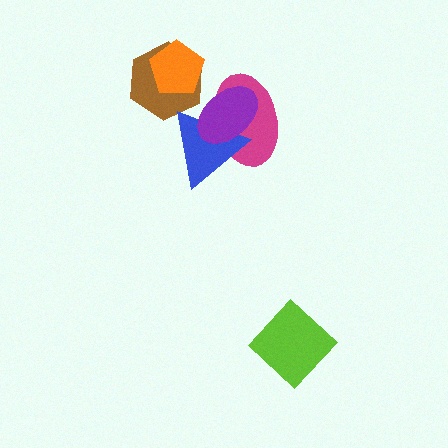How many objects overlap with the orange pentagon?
1 object overlaps with the orange pentagon.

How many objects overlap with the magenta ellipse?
2 objects overlap with the magenta ellipse.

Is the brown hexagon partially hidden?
Yes, it is partially covered by another shape.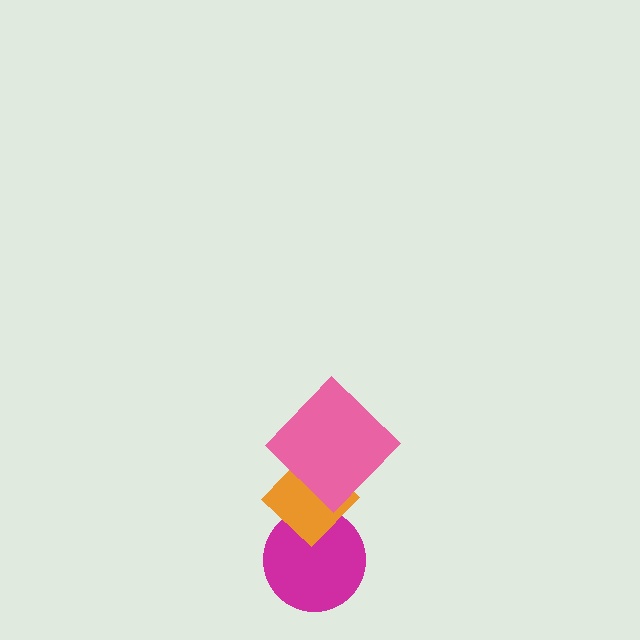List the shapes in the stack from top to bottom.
From top to bottom: the pink diamond, the orange diamond, the magenta circle.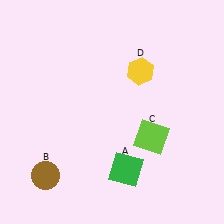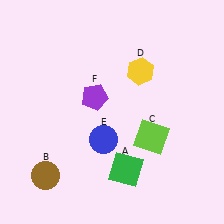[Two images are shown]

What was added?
A blue circle (E), a purple pentagon (F) were added in Image 2.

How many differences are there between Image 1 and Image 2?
There are 2 differences between the two images.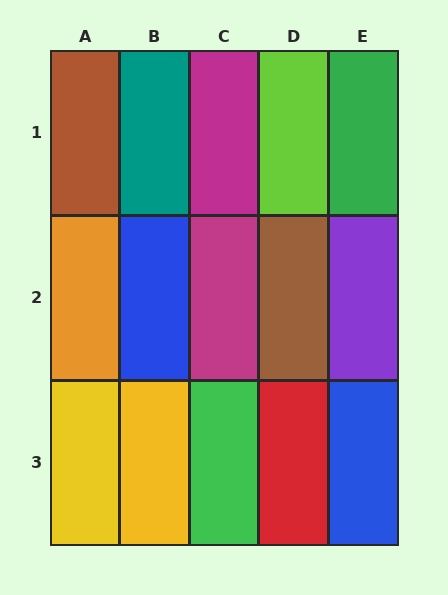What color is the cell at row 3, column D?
Red.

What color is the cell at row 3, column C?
Green.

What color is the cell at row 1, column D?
Lime.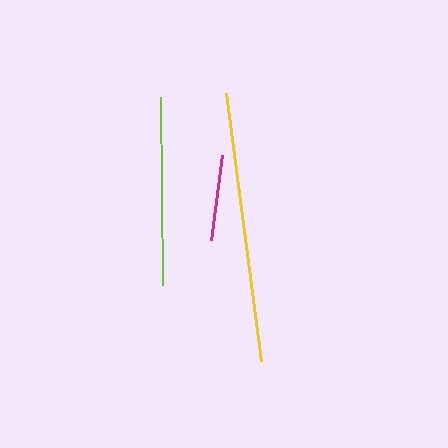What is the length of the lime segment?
The lime segment is approximately 188 pixels long.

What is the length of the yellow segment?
The yellow segment is approximately 270 pixels long.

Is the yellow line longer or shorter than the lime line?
The yellow line is longer than the lime line.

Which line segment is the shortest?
The magenta line is the shortest at approximately 86 pixels.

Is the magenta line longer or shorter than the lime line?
The lime line is longer than the magenta line.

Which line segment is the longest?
The yellow line is the longest at approximately 270 pixels.